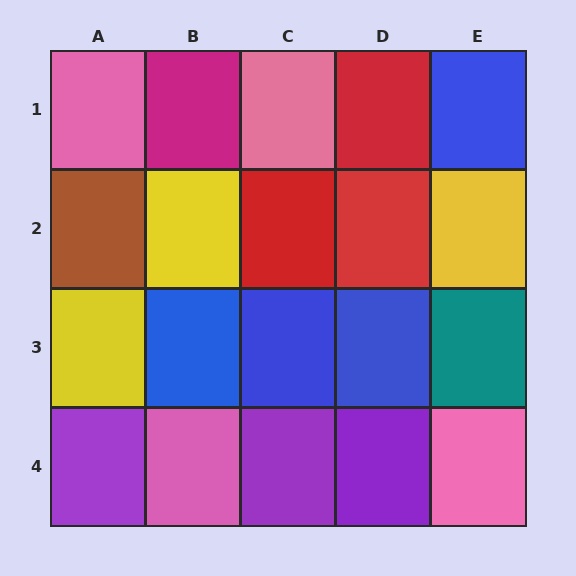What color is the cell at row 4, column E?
Pink.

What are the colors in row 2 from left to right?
Brown, yellow, red, red, yellow.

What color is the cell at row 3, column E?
Teal.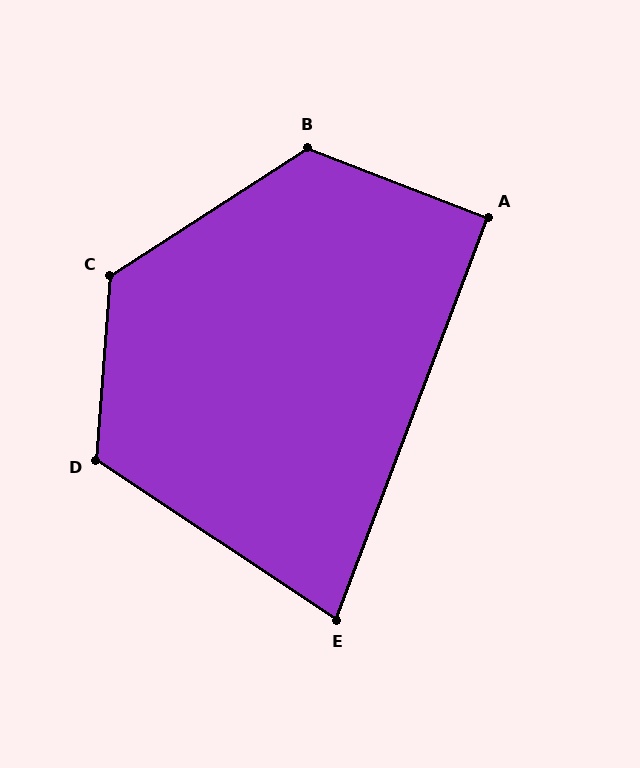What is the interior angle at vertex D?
Approximately 119 degrees (obtuse).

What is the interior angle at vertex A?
Approximately 91 degrees (approximately right).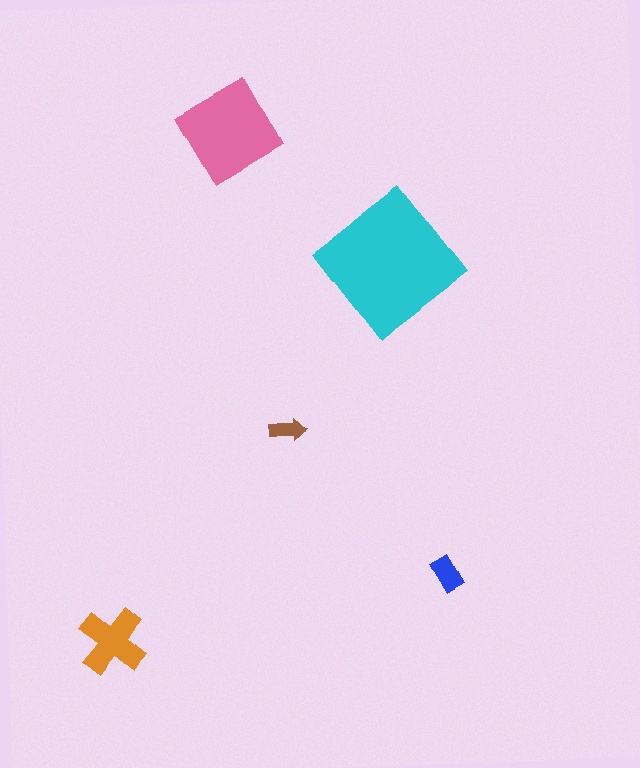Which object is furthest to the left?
The orange cross is leftmost.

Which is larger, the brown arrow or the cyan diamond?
The cyan diamond.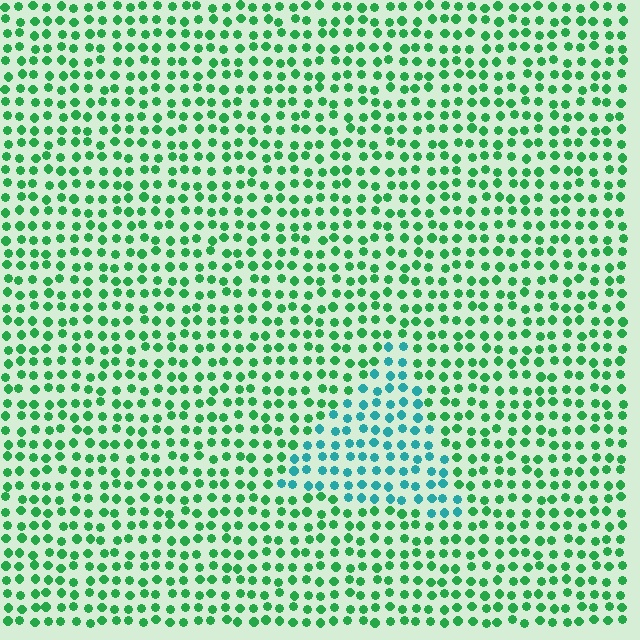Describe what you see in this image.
The image is filled with small green elements in a uniform arrangement. A triangle-shaped region is visible where the elements are tinted to a slightly different hue, forming a subtle color boundary.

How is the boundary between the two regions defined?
The boundary is defined purely by a slight shift in hue (about 44 degrees). Spacing, size, and orientation are identical on both sides.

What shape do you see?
I see a triangle.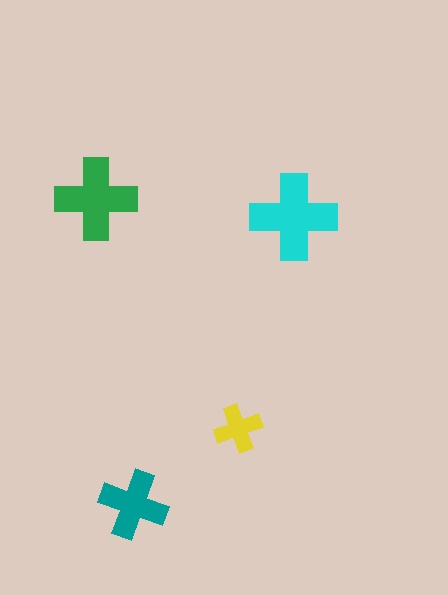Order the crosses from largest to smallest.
the cyan one, the green one, the teal one, the yellow one.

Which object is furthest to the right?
The cyan cross is rightmost.